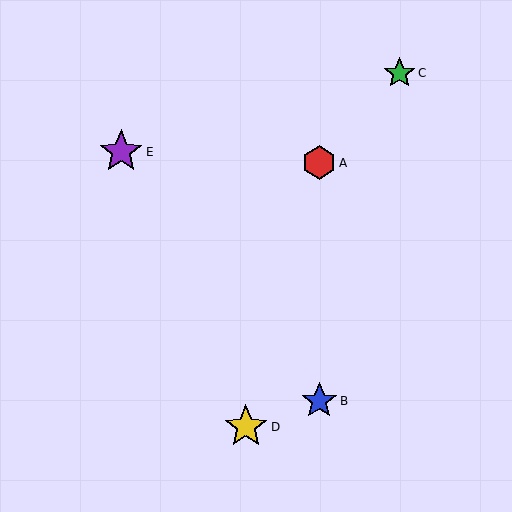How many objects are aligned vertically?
2 objects (A, B) are aligned vertically.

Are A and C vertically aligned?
No, A is at x≈319 and C is at x≈400.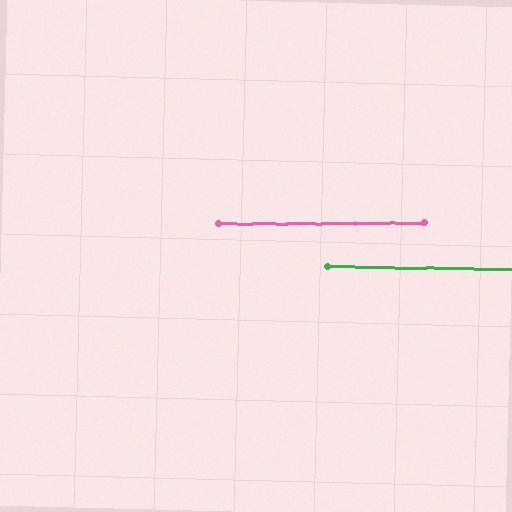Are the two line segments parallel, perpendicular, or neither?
Parallel — their directions differ by only 1.1°.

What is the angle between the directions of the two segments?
Approximately 1 degree.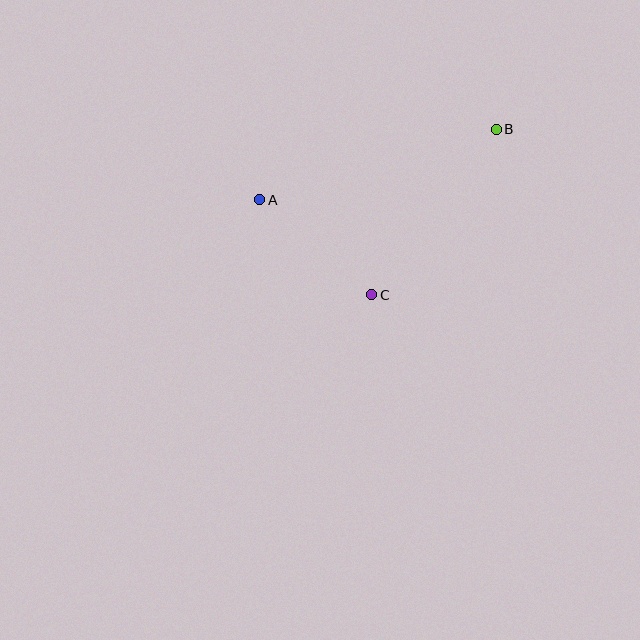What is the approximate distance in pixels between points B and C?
The distance between B and C is approximately 207 pixels.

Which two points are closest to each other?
Points A and C are closest to each other.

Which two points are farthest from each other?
Points A and B are farthest from each other.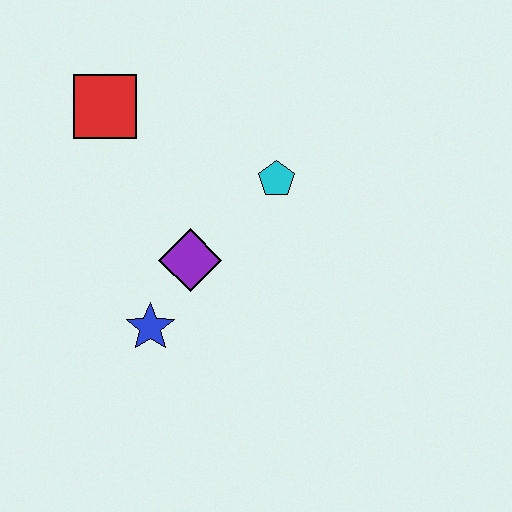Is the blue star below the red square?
Yes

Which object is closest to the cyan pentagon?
The purple diamond is closest to the cyan pentagon.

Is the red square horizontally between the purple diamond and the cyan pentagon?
No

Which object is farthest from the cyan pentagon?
The blue star is farthest from the cyan pentagon.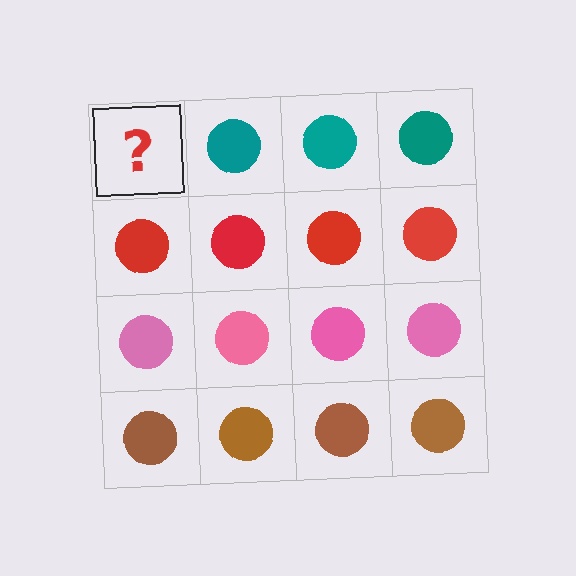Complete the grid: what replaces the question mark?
The question mark should be replaced with a teal circle.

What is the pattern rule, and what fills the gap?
The rule is that each row has a consistent color. The gap should be filled with a teal circle.